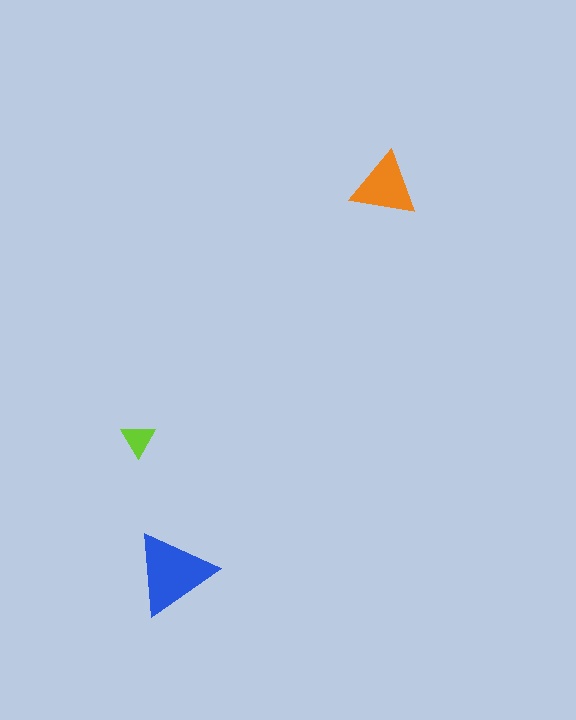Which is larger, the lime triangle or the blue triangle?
The blue one.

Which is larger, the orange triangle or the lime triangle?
The orange one.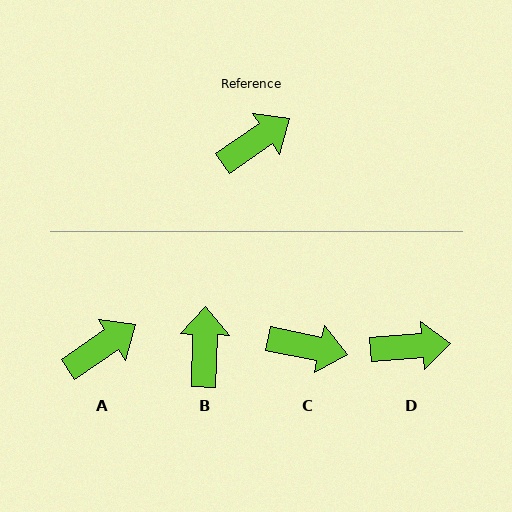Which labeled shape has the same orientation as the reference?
A.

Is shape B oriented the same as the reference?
No, it is off by about 54 degrees.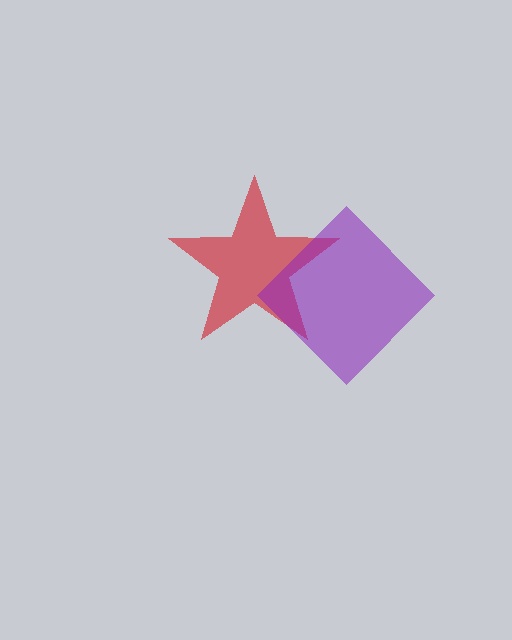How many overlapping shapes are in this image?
There are 2 overlapping shapes in the image.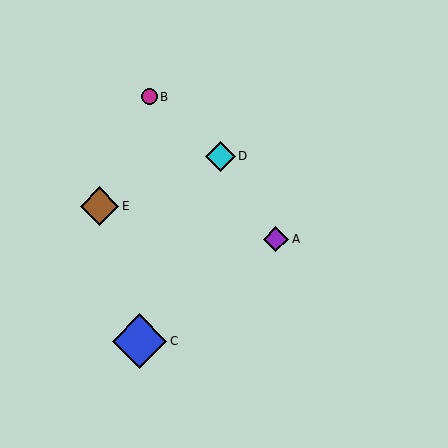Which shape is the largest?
The blue diamond (labeled C) is the largest.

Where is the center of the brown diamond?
The center of the brown diamond is at (99, 206).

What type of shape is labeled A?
Shape A is a purple diamond.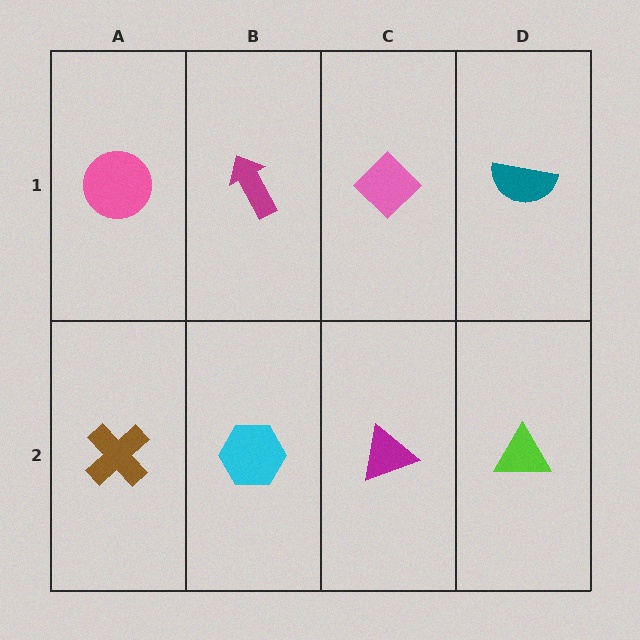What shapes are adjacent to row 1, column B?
A cyan hexagon (row 2, column B), a pink circle (row 1, column A), a pink diamond (row 1, column C).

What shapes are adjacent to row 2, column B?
A magenta arrow (row 1, column B), a brown cross (row 2, column A), a magenta triangle (row 2, column C).